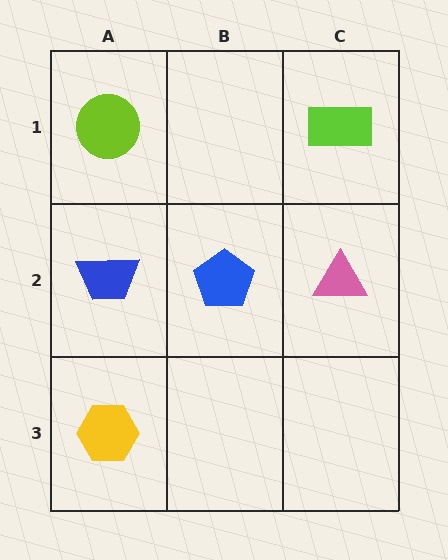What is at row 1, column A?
A lime circle.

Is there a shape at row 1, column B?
No, that cell is empty.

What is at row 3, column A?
A yellow hexagon.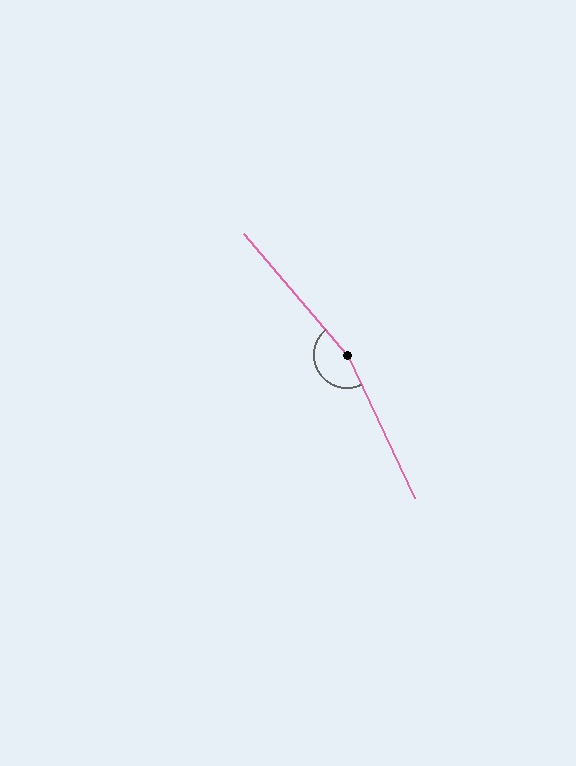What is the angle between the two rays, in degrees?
Approximately 165 degrees.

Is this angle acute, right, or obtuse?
It is obtuse.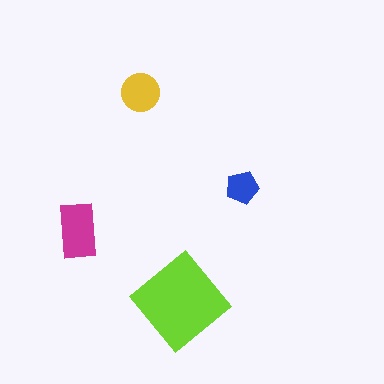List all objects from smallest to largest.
The blue pentagon, the yellow circle, the magenta rectangle, the lime diamond.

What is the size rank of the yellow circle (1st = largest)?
3rd.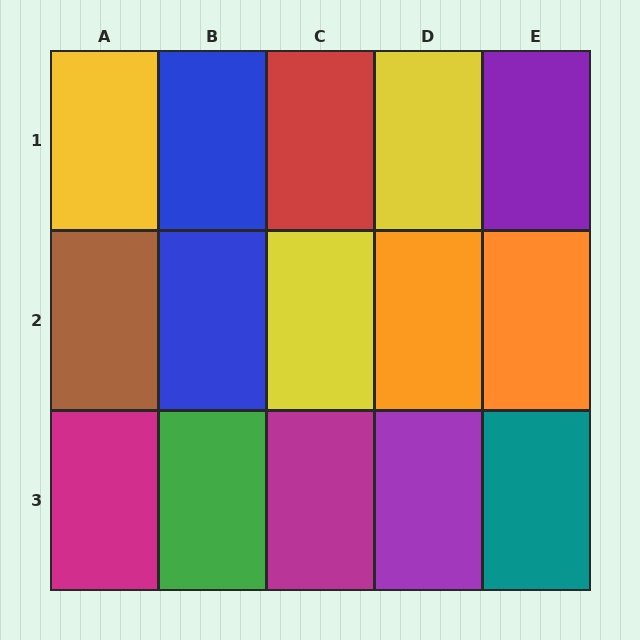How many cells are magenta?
2 cells are magenta.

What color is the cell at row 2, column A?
Brown.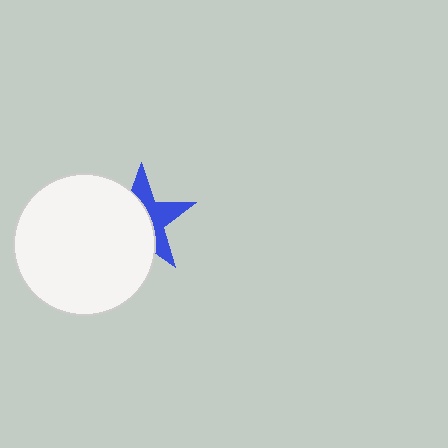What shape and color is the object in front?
The object in front is a white circle.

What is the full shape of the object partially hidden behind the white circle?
The partially hidden object is a blue star.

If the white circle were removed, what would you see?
You would see the complete blue star.